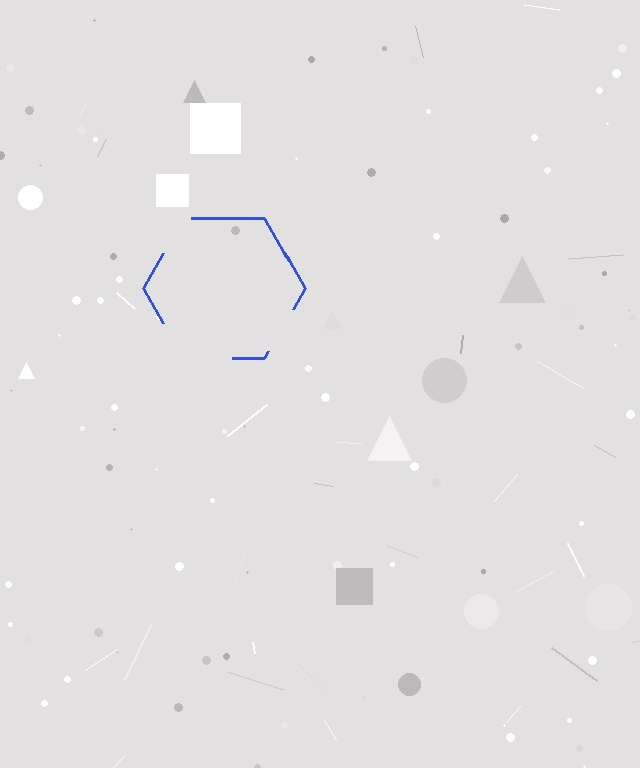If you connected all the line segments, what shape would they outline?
They would outline a hexagon.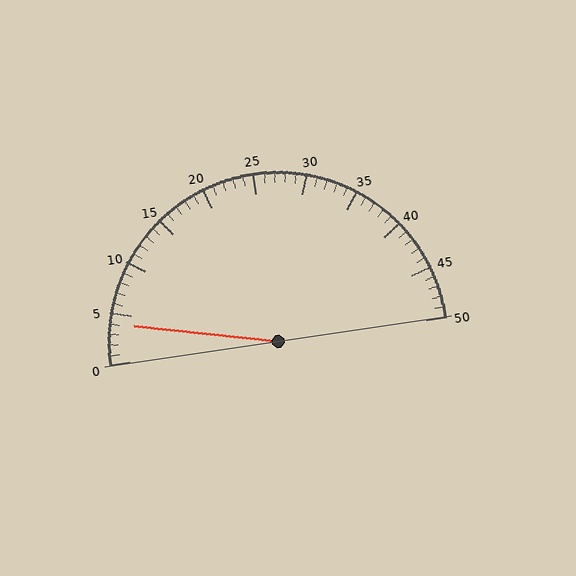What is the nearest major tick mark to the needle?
The nearest major tick mark is 5.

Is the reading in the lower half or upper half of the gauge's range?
The reading is in the lower half of the range (0 to 50).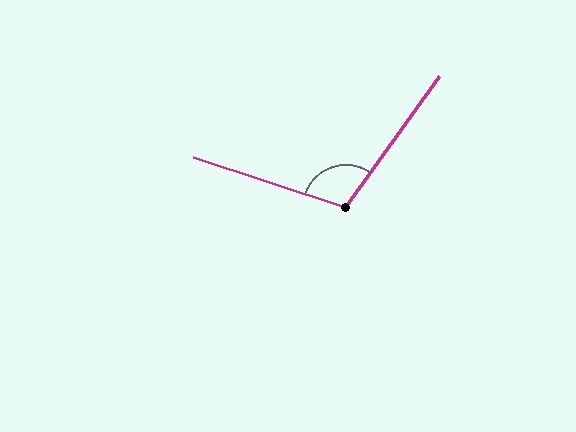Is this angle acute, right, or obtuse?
It is obtuse.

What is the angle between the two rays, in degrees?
Approximately 107 degrees.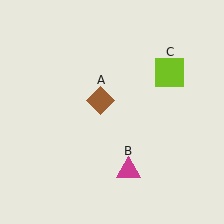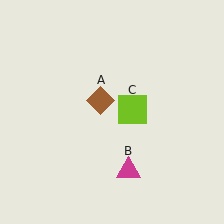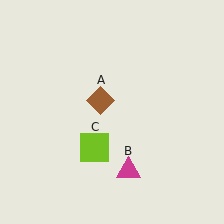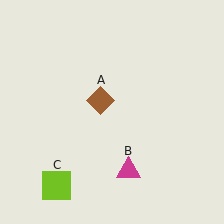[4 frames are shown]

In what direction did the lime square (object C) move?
The lime square (object C) moved down and to the left.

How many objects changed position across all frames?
1 object changed position: lime square (object C).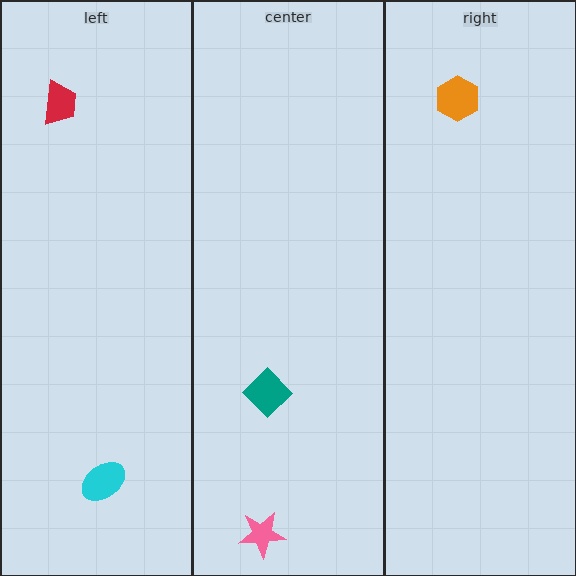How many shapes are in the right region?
1.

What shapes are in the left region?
The red trapezoid, the cyan ellipse.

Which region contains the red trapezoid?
The left region.